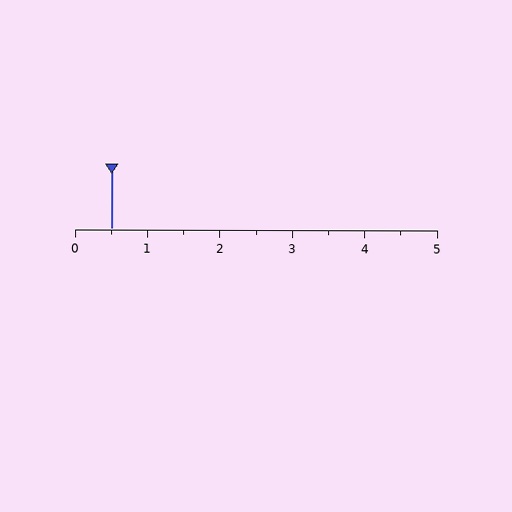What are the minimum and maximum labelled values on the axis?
The axis runs from 0 to 5.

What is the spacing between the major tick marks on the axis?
The major ticks are spaced 1 apart.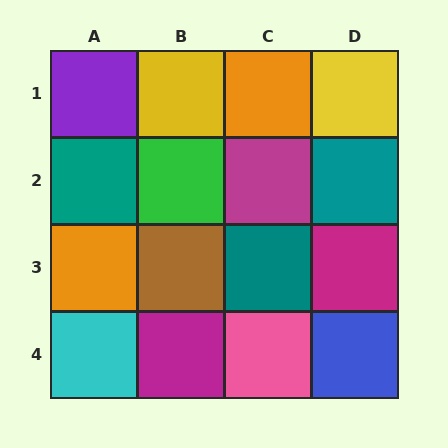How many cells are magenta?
3 cells are magenta.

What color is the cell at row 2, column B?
Green.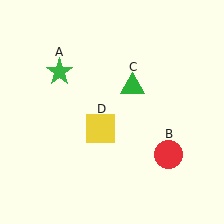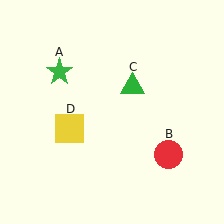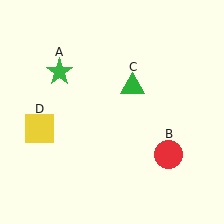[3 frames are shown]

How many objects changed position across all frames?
1 object changed position: yellow square (object D).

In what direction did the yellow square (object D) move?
The yellow square (object D) moved left.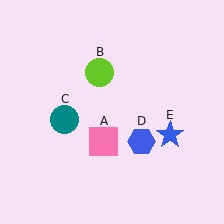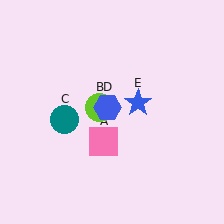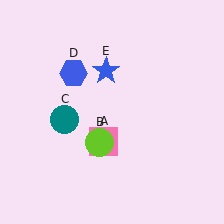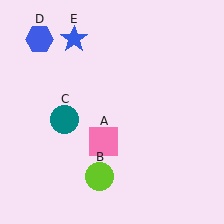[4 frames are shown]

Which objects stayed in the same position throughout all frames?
Pink square (object A) and teal circle (object C) remained stationary.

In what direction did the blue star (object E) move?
The blue star (object E) moved up and to the left.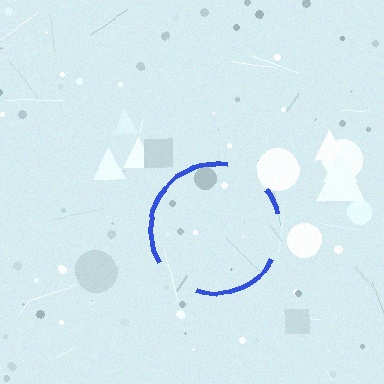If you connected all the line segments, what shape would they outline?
They would outline a circle.